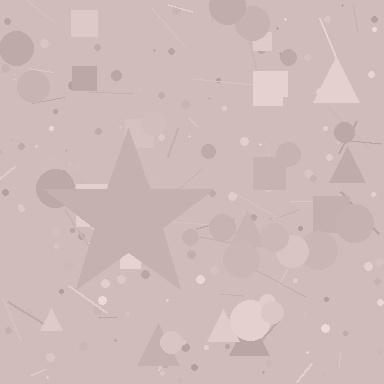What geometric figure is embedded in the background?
A star is embedded in the background.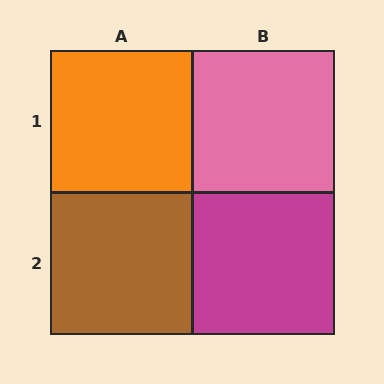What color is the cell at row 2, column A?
Brown.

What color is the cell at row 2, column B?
Magenta.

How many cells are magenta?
1 cell is magenta.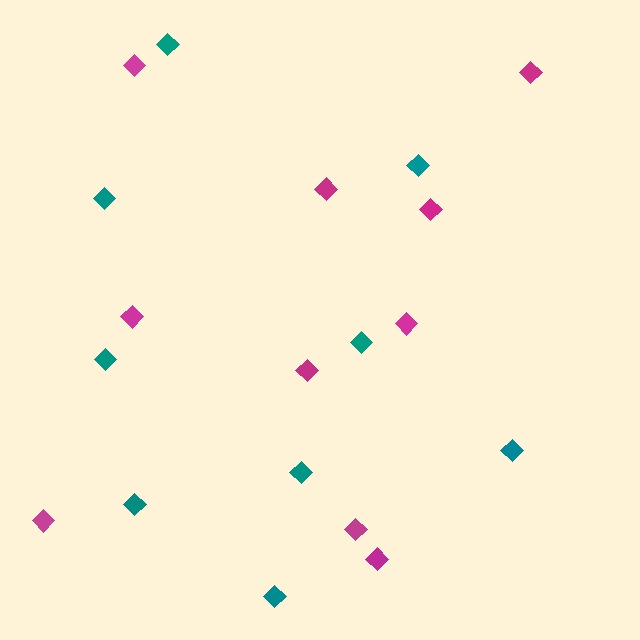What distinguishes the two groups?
There are 2 groups: one group of magenta diamonds (10) and one group of teal diamonds (9).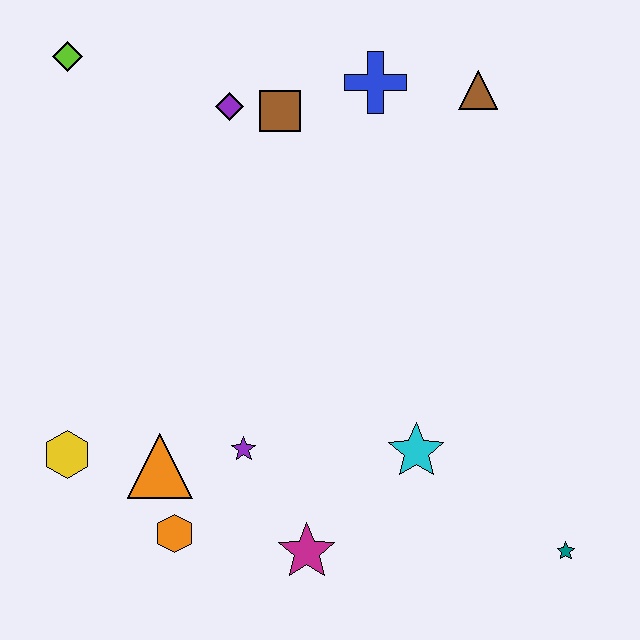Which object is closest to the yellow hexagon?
The orange triangle is closest to the yellow hexagon.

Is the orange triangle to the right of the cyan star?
No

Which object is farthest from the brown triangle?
The yellow hexagon is farthest from the brown triangle.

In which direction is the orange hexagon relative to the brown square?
The orange hexagon is below the brown square.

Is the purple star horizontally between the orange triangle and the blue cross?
Yes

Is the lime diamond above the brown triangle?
Yes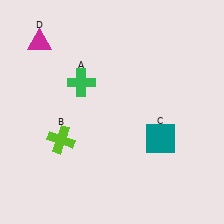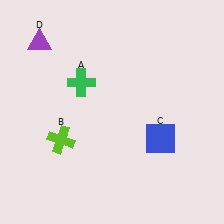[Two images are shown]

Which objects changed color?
C changed from teal to blue. D changed from magenta to purple.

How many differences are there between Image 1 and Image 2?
There are 2 differences between the two images.